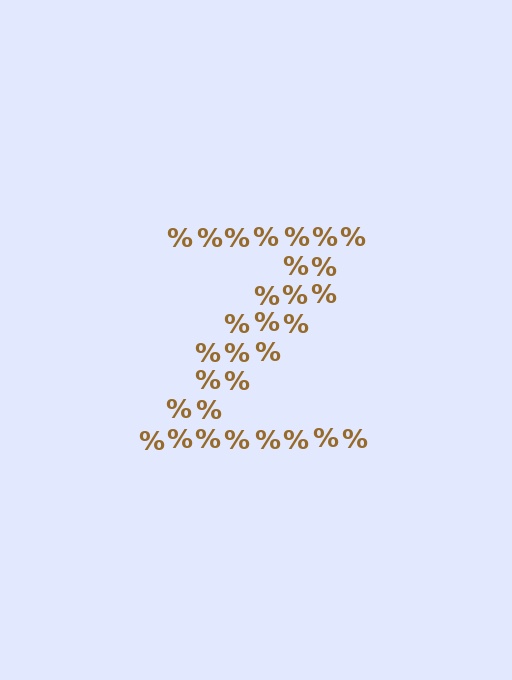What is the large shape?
The large shape is the letter Z.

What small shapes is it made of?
It is made of small percent signs.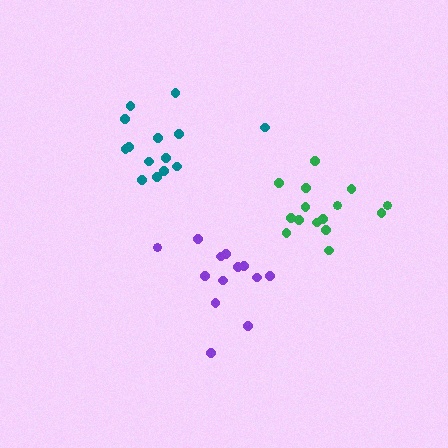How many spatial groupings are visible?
There are 3 spatial groupings.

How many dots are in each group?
Group 1: 13 dots, Group 2: 15 dots, Group 3: 14 dots (42 total).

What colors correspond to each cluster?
The clusters are colored: purple, green, teal.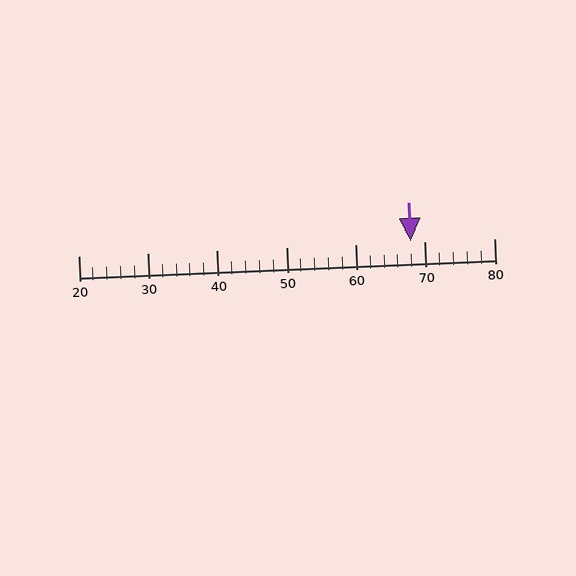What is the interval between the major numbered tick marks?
The major tick marks are spaced 10 units apart.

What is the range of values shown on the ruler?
The ruler shows values from 20 to 80.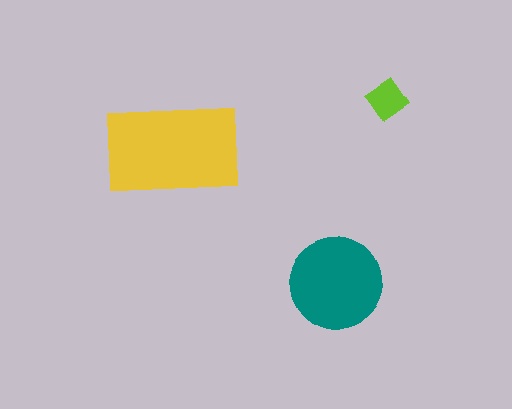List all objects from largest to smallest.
The yellow rectangle, the teal circle, the lime diamond.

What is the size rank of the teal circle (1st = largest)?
2nd.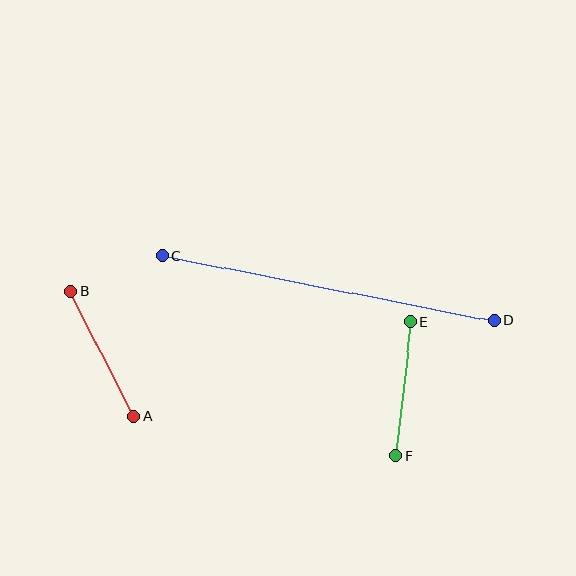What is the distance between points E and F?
The distance is approximately 135 pixels.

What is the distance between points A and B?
The distance is approximately 140 pixels.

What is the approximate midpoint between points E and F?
The midpoint is at approximately (403, 389) pixels.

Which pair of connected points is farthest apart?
Points C and D are farthest apart.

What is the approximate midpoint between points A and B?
The midpoint is at approximately (102, 354) pixels.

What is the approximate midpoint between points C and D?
The midpoint is at approximately (328, 288) pixels.